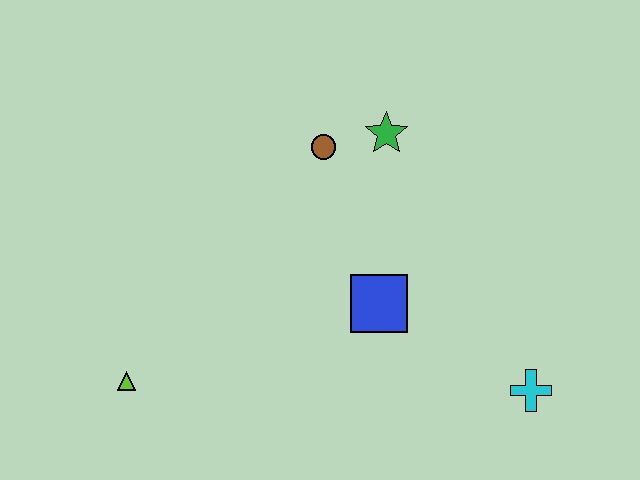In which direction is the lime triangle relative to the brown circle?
The lime triangle is below the brown circle.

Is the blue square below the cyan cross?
No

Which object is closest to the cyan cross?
The blue square is closest to the cyan cross.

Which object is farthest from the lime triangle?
The cyan cross is farthest from the lime triangle.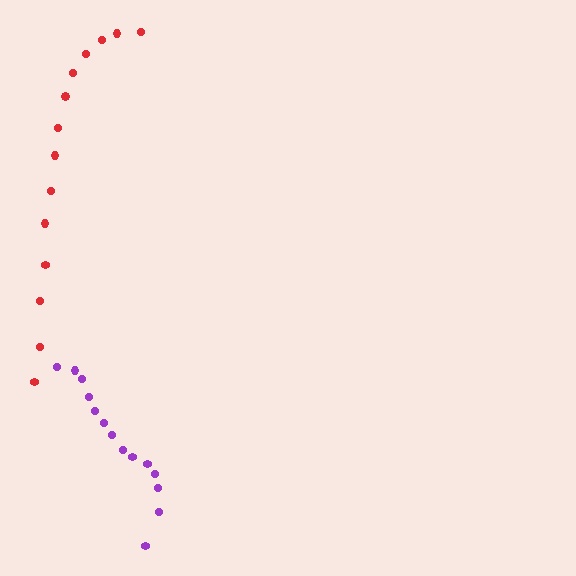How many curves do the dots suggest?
There are 2 distinct paths.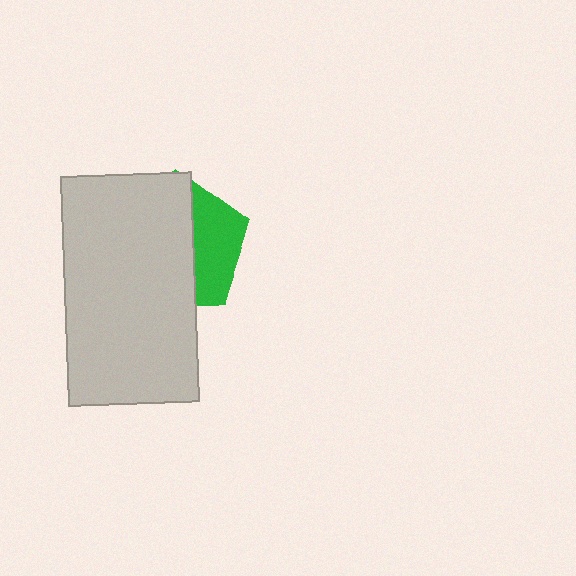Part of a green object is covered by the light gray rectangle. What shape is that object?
It is a pentagon.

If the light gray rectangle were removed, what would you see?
You would see the complete green pentagon.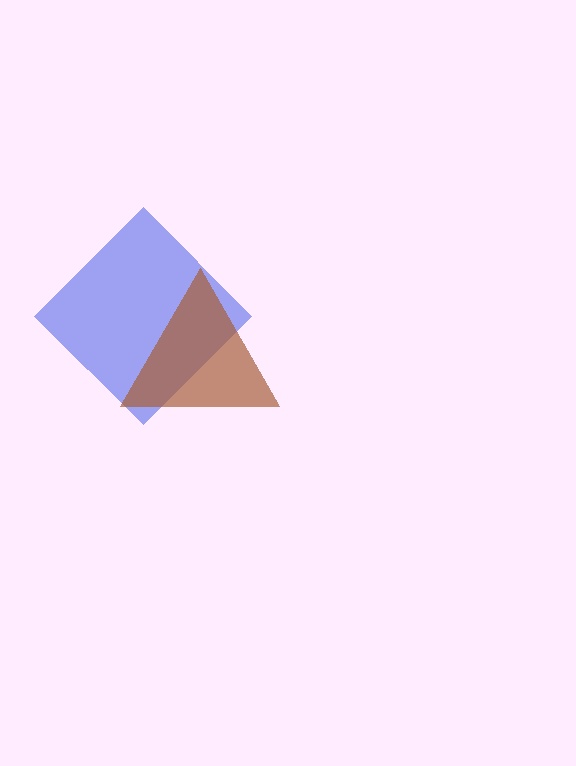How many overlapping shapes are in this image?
There are 2 overlapping shapes in the image.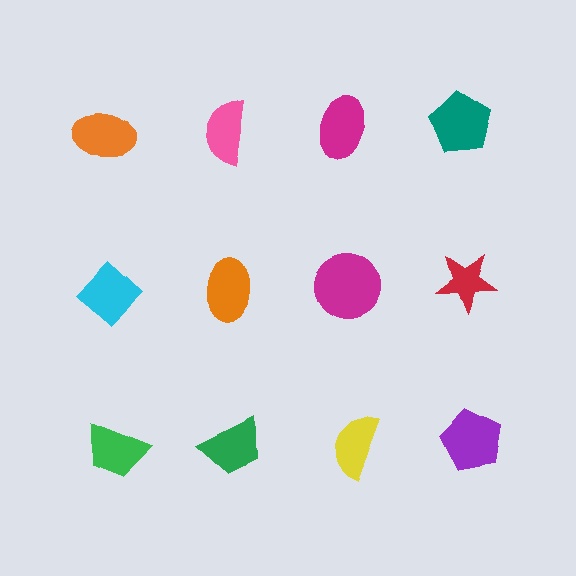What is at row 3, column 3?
A yellow semicircle.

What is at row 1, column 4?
A teal pentagon.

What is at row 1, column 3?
A magenta ellipse.